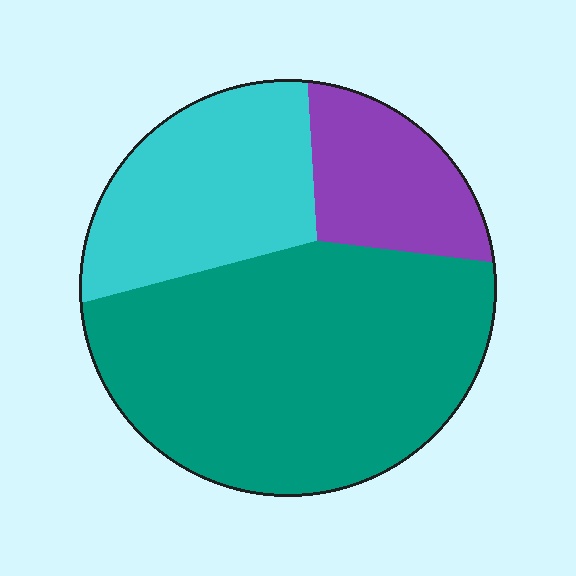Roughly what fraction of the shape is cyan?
Cyan covers roughly 25% of the shape.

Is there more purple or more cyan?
Cyan.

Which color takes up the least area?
Purple, at roughly 15%.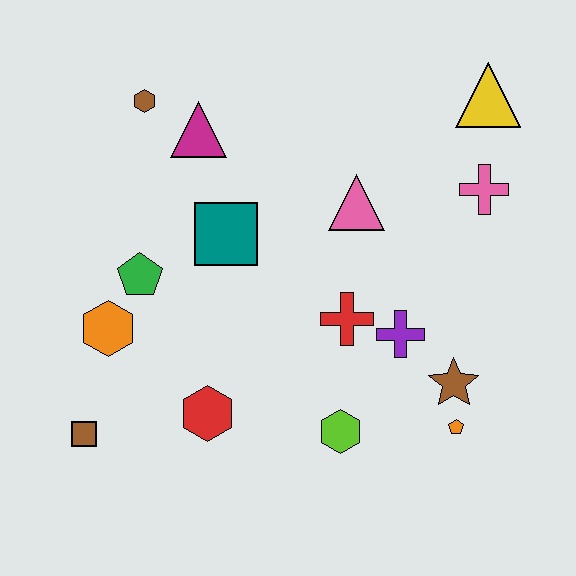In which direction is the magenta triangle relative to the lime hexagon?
The magenta triangle is above the lime hexagon.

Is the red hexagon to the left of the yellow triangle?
Yes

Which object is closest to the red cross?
The purple cross is closest to the red cross.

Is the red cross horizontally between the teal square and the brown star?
Yes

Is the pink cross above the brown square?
Yes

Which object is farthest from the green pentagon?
The yellow triangle is farthest from the green pentagon.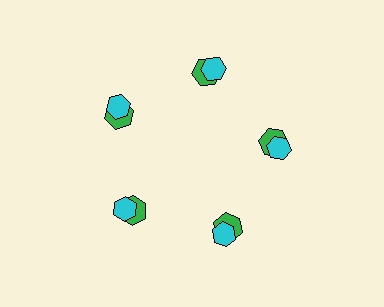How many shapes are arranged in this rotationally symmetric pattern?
There are 10 shapes, arranged in 5 groups of 2.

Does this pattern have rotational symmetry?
Yes, this pattern has 5-fold rotational symmetry. It looks the same after rotating 72 degrees around the center.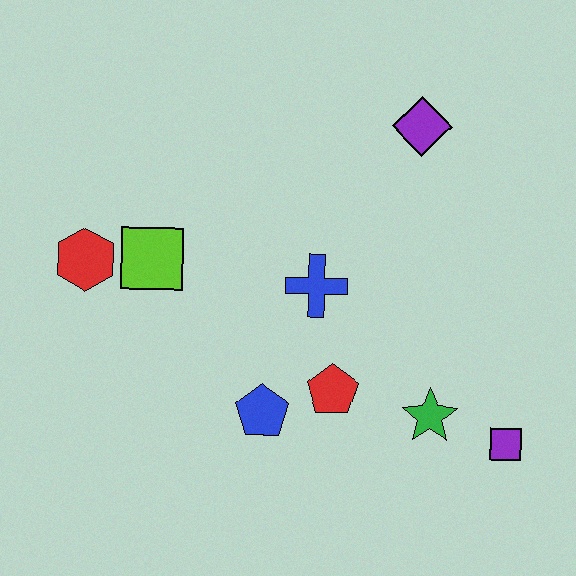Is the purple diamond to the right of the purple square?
No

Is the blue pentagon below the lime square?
Yes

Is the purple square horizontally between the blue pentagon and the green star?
No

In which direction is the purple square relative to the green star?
The purple square is to the right of the green star.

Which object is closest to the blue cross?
The red pentagon is closest to the blue cross.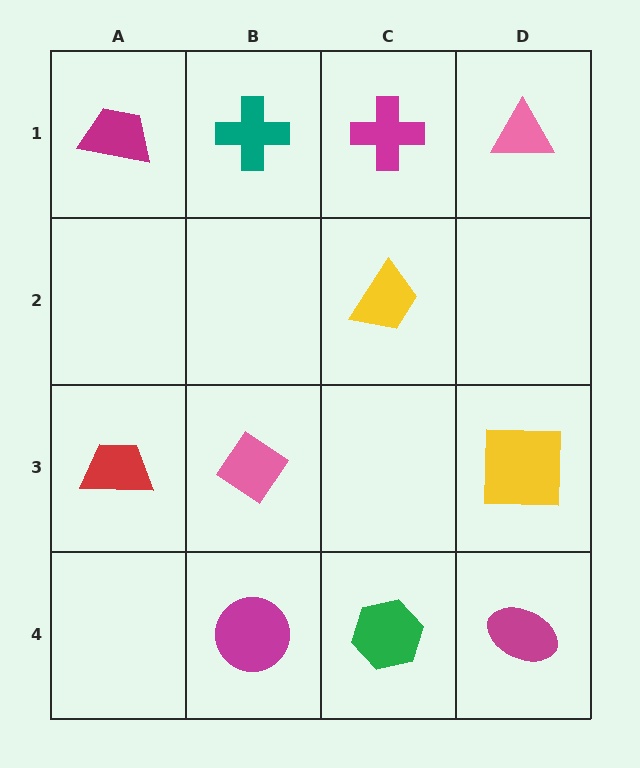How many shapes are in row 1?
4 shapes.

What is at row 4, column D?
A magenta ellipse.